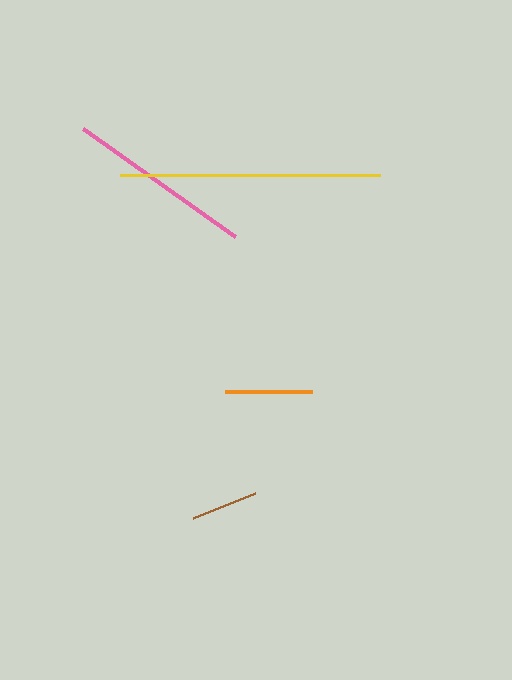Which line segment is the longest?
The yellow line is the longest at approximately 259 pixels.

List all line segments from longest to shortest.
From longest to shortest: yellow, pink, orange, brown.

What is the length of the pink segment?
The pink segment is approximately 187 pixels long.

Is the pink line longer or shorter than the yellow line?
The yellow line is longer than the pink line.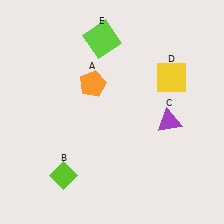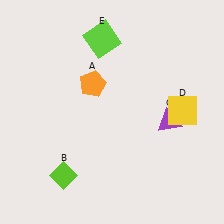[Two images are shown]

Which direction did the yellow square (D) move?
The yellow square (D) moved down.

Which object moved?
The yellow square (D) moved down.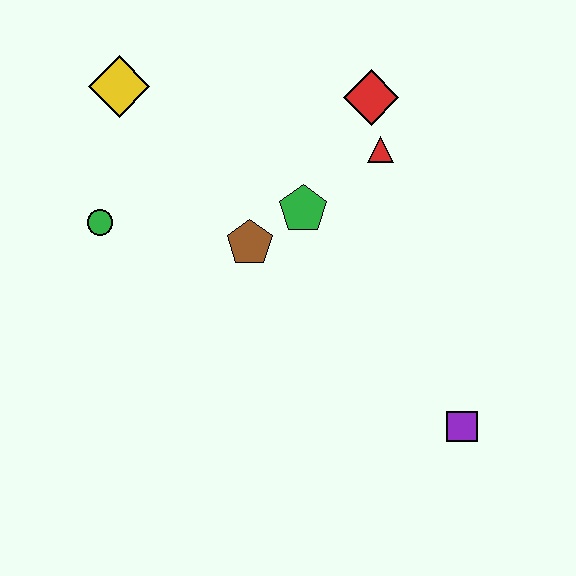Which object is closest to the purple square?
The green pentagon is closest to the purple square.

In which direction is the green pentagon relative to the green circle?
The green pentagon is to the right of the green circle.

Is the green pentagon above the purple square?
Yes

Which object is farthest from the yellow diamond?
The purple square is farthest from the yellow diamond.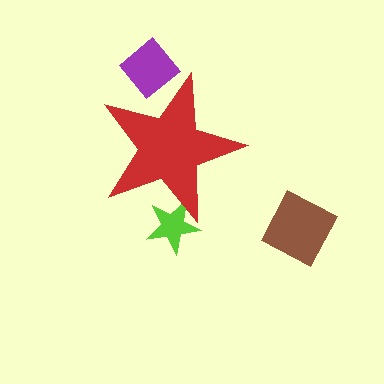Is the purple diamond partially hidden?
Yes, the purple diamond is partially hidden behind the red star.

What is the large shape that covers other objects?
A red star.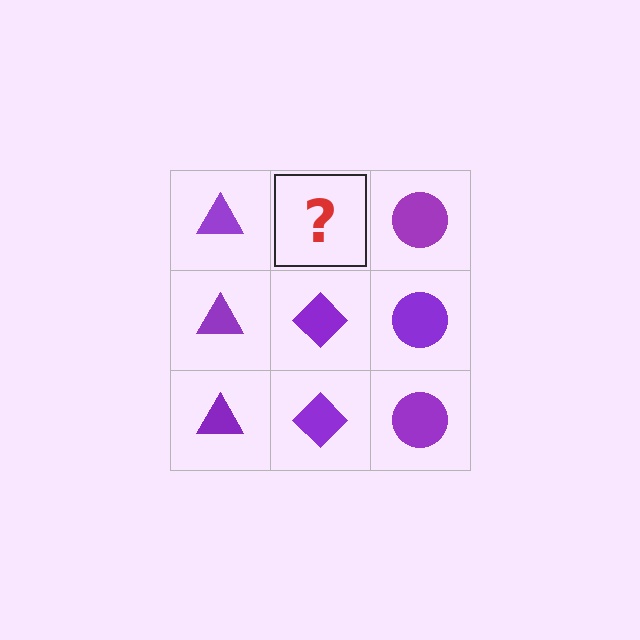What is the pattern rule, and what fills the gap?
The rule is that each column has a consistent shape. The gap should be filled with a purple diamond.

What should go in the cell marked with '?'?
The missing cell should contain a purple diamond.